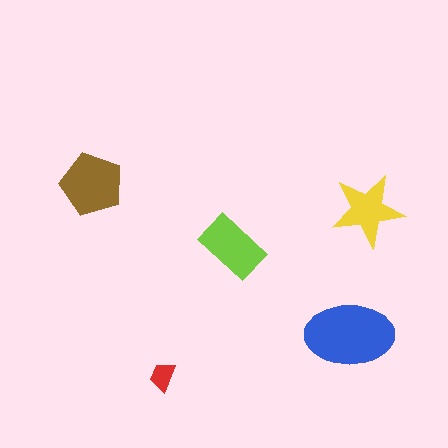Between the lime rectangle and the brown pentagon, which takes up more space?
The brown pentagon.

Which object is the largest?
The blue ellipse.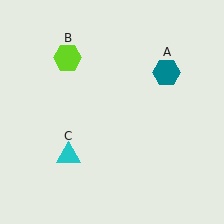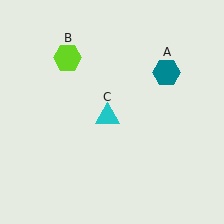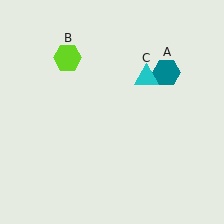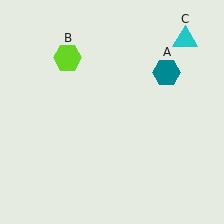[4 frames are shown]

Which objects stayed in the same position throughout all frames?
Teal hexagon (object A) and lime hexagon (object B) remained stationary.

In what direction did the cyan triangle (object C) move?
The cyan triangle (object C) moved up and to the right.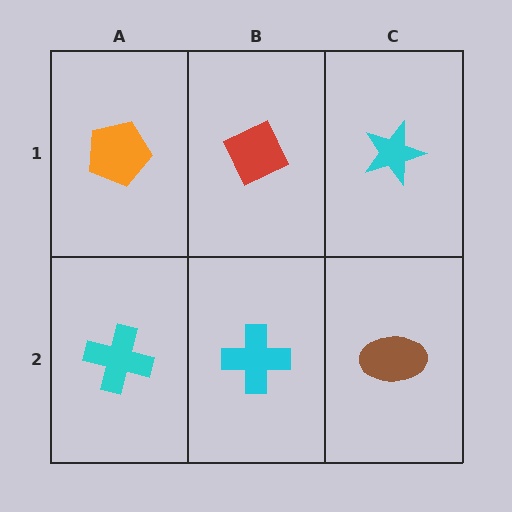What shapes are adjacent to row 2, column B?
A red diamond (row 1, column B), a cyan cross (row 2, column A), a brown ellipse (row 2, column C).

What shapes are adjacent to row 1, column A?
A cyan cross (row 2, column A), a red diamond (row 1, column B).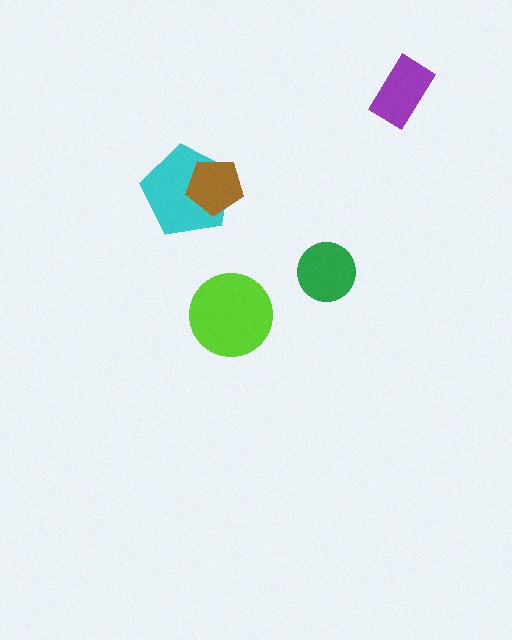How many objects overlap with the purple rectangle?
0 objects overlap with the purple rectangle.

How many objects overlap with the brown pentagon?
1 object overlaps with the brown pentagon.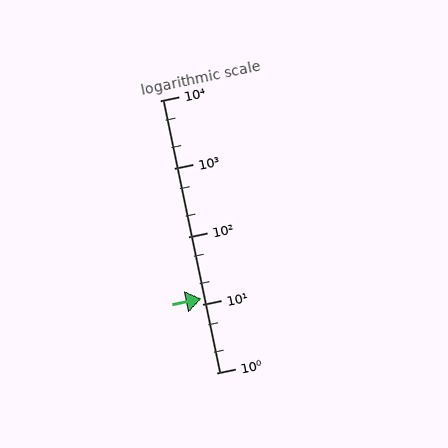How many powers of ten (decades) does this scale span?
The scale spans 4 decades, from 1 to 10000.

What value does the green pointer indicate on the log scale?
The pointer indicates approximately 12.